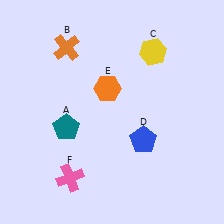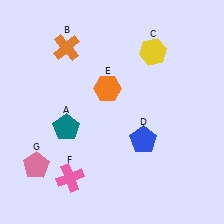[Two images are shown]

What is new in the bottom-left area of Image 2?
A pink pentagon (G) was added in the bottom-left area of Image 2.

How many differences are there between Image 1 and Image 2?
There is 1 difference between the two images.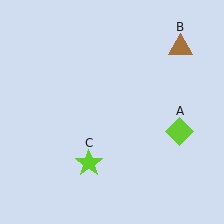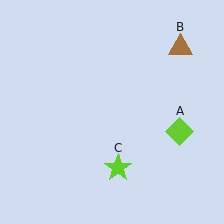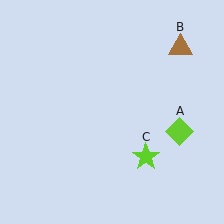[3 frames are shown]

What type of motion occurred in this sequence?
The lime star (object C) rotated counterclockwise around the center of the scene.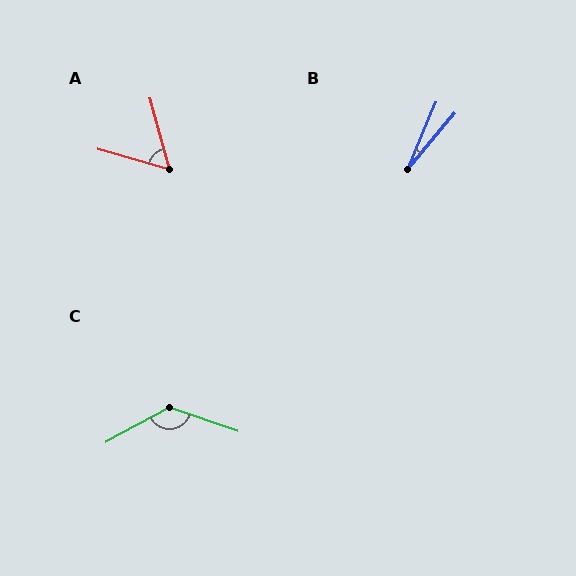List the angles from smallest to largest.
B (17°), A (58°), C (132°).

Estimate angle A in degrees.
Approximately 58 degrees.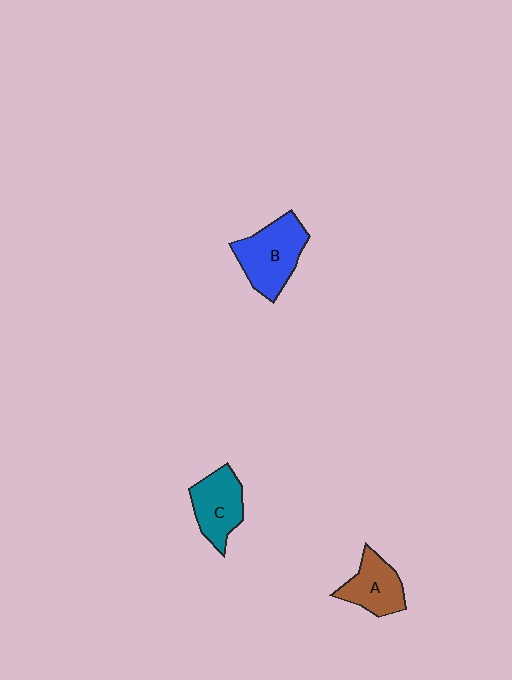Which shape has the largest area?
Shape B (blue).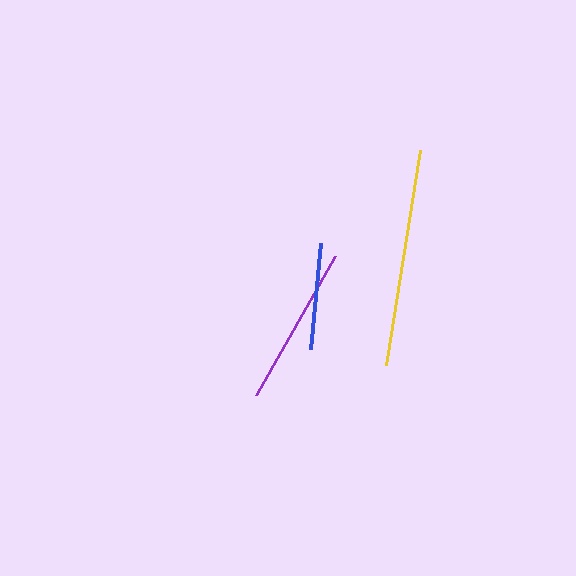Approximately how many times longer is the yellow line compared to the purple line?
The yellow line is approximately 1.4 times the length of the purple line.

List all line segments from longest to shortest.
From longest to shortest: yellow, purple, blue.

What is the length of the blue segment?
The blue segment is approximately 106 pixels long.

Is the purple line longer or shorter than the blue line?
The purple line is longer than the blue line.